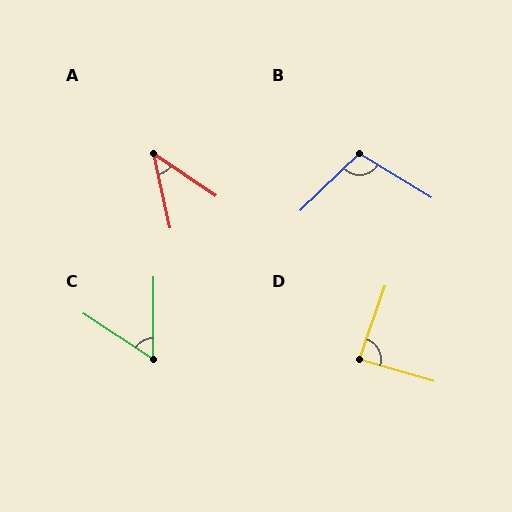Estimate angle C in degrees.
Approximately 57 degrees.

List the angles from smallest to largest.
A (43°), C (57°), D (87°), B (105°).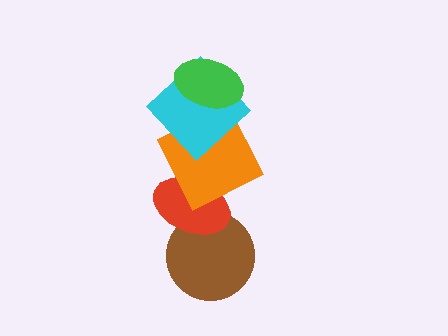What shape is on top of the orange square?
The cyan diamond is on top of the orange square.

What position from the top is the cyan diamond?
The cyan diamond is 2nd from the top.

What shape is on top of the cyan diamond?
The green ellipse is on top of the cyan diamond.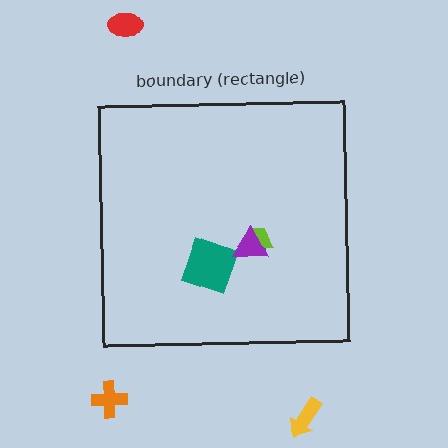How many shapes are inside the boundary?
4 inside, 3 outside.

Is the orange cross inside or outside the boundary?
Outside.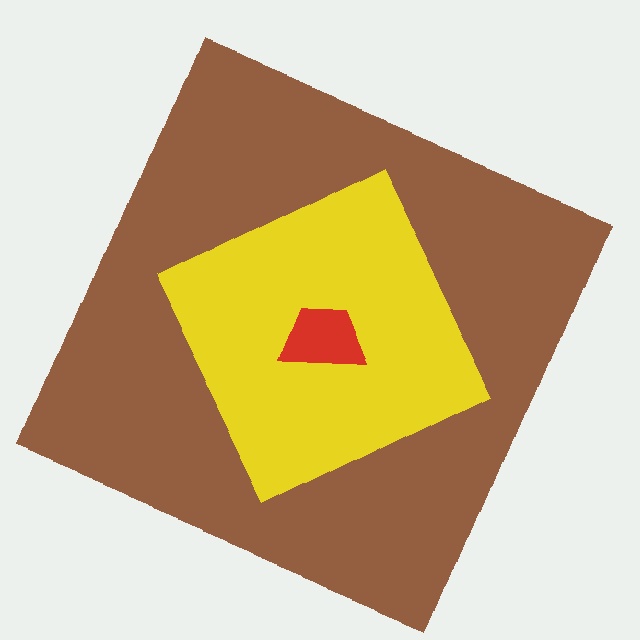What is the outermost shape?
The brown square.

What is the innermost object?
The red trapezoid.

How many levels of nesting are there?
3.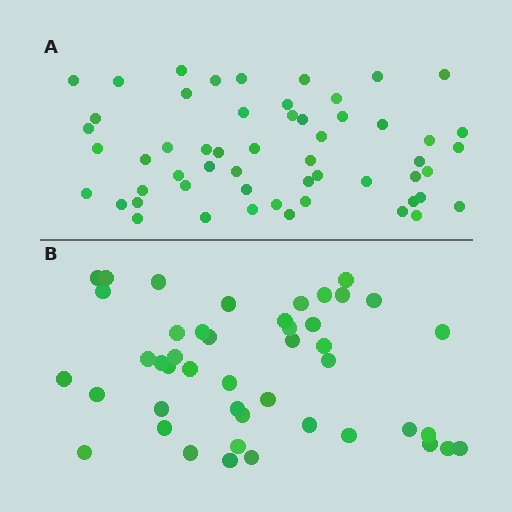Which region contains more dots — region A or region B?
Region A (the top region) has more dots.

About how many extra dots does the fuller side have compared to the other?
Region A has roughly 10 or so more dots than region B.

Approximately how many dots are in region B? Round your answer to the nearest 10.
About 40 dots. (The exact count is 45, which rounds to 40.)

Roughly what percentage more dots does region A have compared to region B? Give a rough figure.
About 20% more.